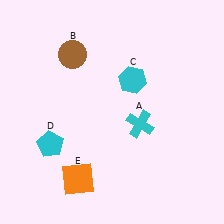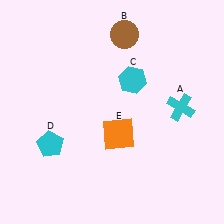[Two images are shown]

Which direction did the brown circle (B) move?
The brown circle (B) moved right.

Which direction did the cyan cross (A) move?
The cyan cross (A) moved right.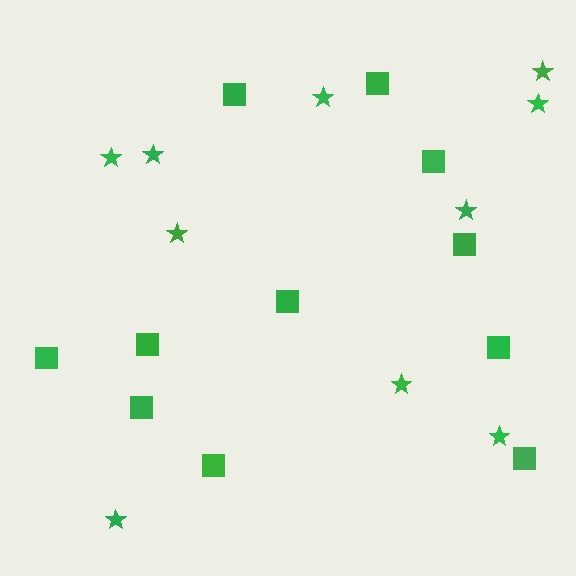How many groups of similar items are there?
There are 2 groups: one group of stars (10) and one group of squares (11).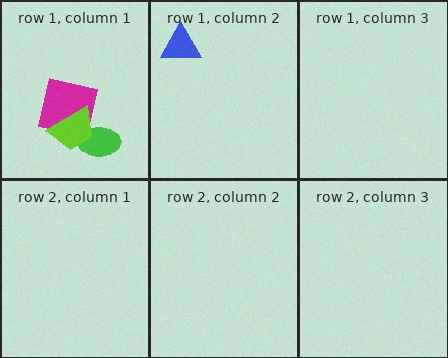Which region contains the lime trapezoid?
The row 1, column 1 region.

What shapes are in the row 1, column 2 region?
The blue triangle.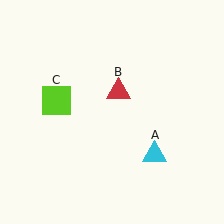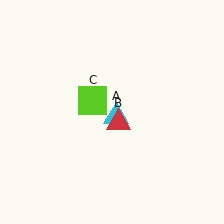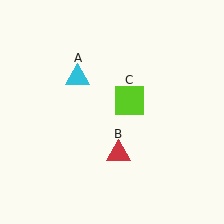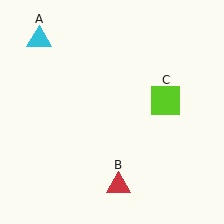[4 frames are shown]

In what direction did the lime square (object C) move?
The lime square (object C) moved right.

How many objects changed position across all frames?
3 objects changed position: cyan triangle (object A), red triangle (object B), lime square (object C).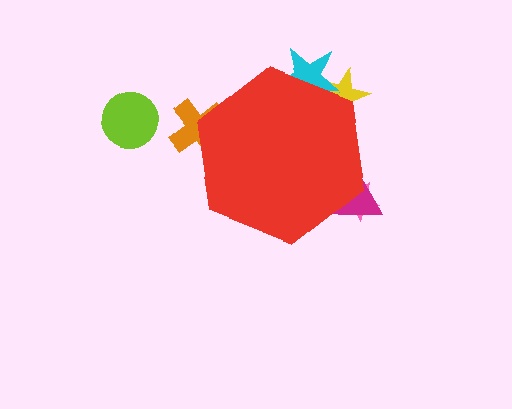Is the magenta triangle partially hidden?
Yes, the magenta triangle is partially hidden behind the red hexagon.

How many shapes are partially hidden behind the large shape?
5 shapes are partially hidden.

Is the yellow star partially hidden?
Yes, the yellow star is partially hidden behind the red hexagon.